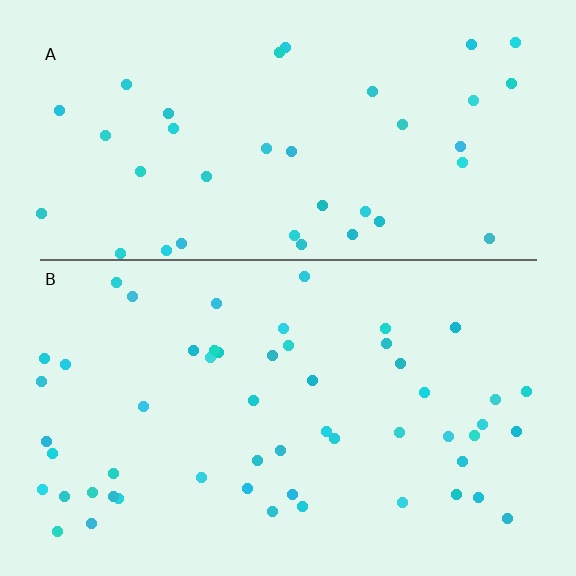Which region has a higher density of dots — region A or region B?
B (the bottom).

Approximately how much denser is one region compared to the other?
Approximately 1.4× — region B over region A.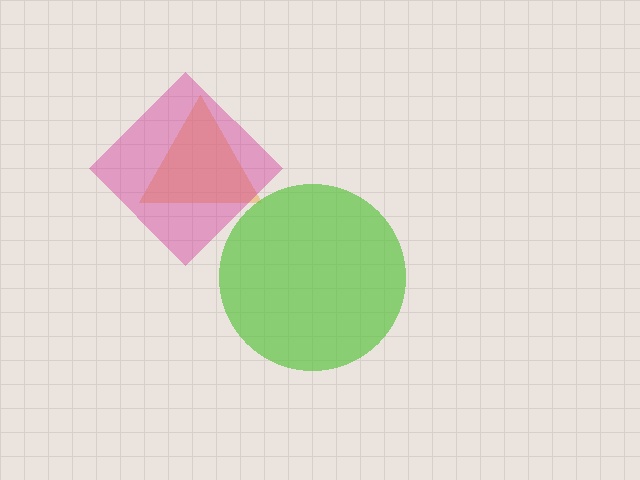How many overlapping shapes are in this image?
There are 3 overlapping shapes in the image.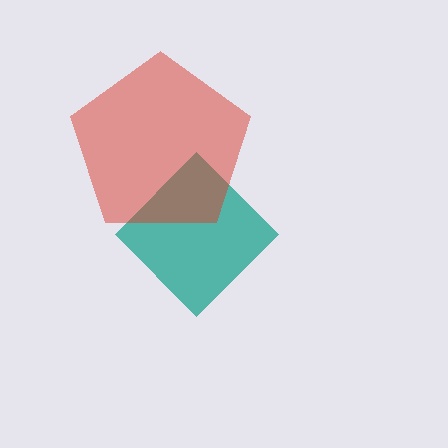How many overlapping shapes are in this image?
There are 2 overlapping shapes in the image.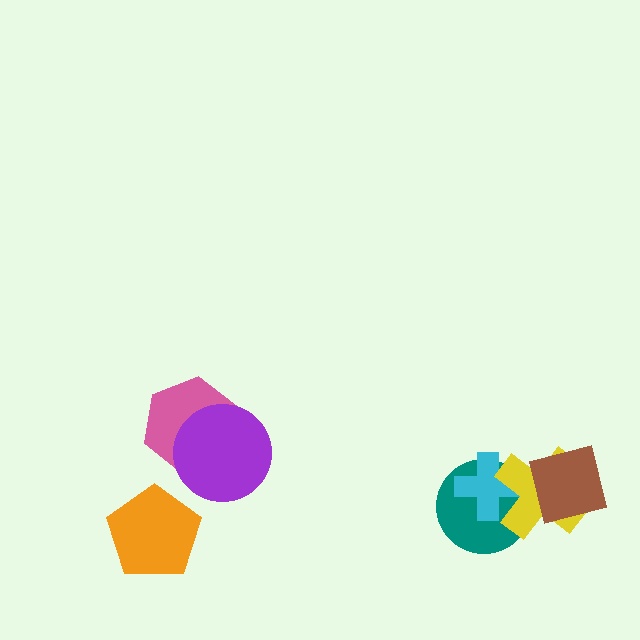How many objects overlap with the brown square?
1 object overlaps with the brown square.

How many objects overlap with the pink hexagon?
1 object overlaps with the pink hexagon.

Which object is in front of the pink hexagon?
The purple circle is in front of the pink hexagon.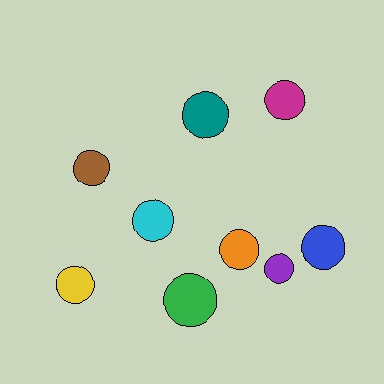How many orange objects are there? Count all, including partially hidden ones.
There is 1 orange object.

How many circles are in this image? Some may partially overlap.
There are 9 circles.